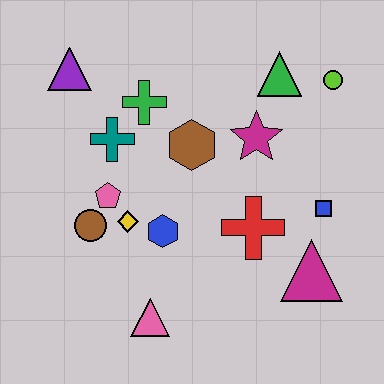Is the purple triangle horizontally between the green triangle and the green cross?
No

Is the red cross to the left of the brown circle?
No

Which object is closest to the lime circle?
The green triangle is closest to the lime circle.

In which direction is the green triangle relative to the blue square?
The green triangle is above the blue square.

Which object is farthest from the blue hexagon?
The lime circle is farthest from the blue hexagon.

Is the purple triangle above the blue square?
Yes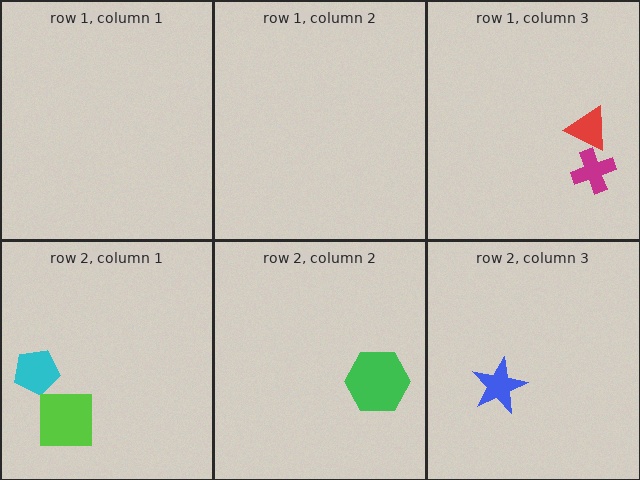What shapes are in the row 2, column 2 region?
The green hexagon.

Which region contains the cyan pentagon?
The row 2, column 1 region.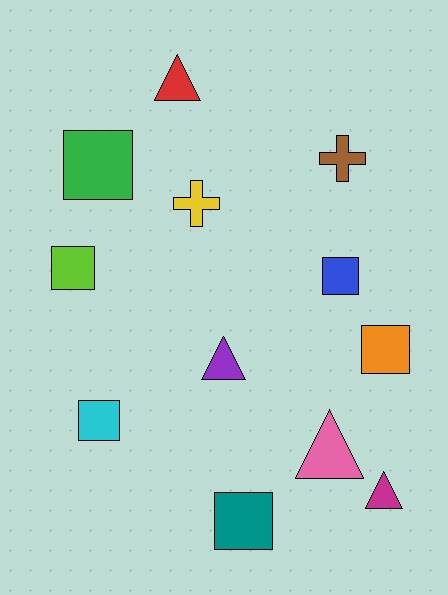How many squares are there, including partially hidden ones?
There are 6 squares.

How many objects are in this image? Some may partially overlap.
There are 12 objects.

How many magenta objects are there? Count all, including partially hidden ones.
There is 1 magenta object.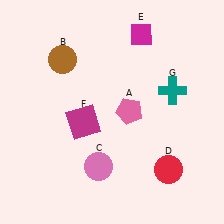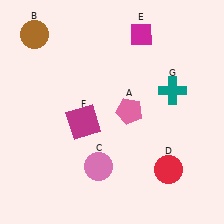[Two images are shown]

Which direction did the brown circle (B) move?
The brown circle (B) moved left.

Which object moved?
The brown circle (B) moved left.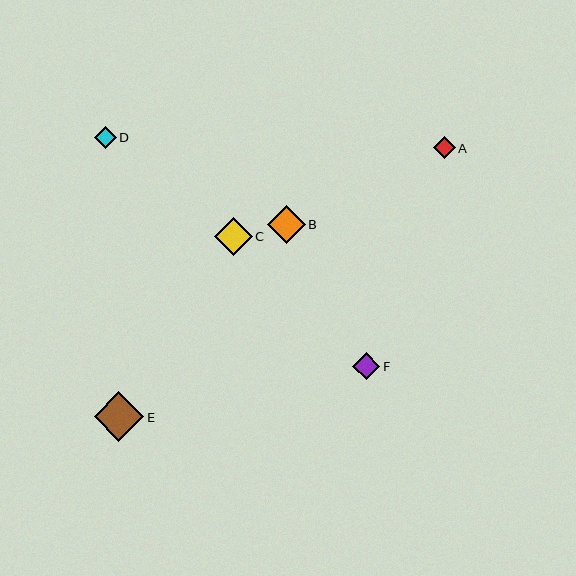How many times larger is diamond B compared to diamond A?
Diamond B is approximately 1.7 times the size of diamond A.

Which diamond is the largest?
Diamond E is the largest with a size of approximately 50 pixels.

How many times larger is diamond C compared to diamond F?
Diamond C is approximately 1.4 times the size of diamond F.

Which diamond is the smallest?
Diamond A is the smallest with a size of approximately 22 pixels.